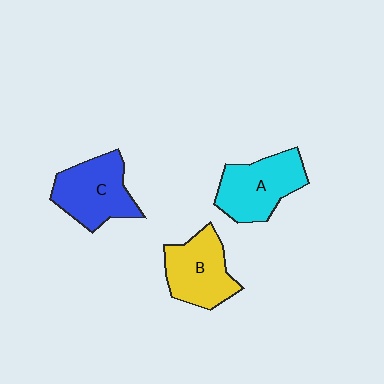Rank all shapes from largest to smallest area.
From largest to smallest: A (cyan), C (blue), B (yellow).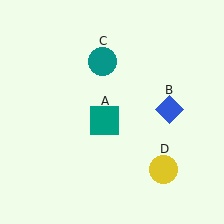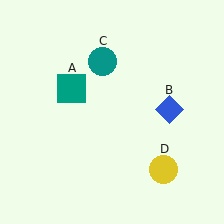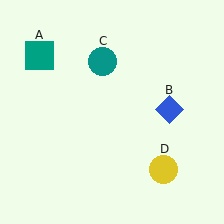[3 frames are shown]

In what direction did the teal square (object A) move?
The teal square (object A) moved up and to the left.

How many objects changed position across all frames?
1 object changed position: teal square (object A).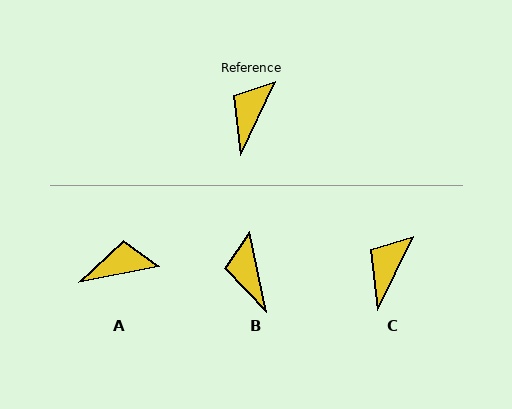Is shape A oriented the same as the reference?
No, it is off by about 54 degrees.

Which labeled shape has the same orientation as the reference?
C.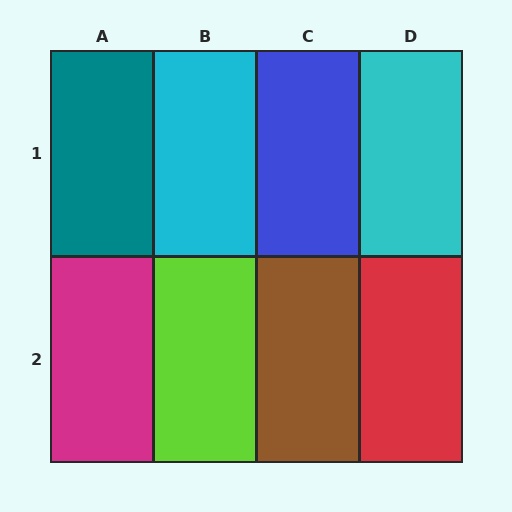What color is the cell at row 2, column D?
Red.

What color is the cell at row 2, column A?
Magenta.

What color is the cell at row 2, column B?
Lime.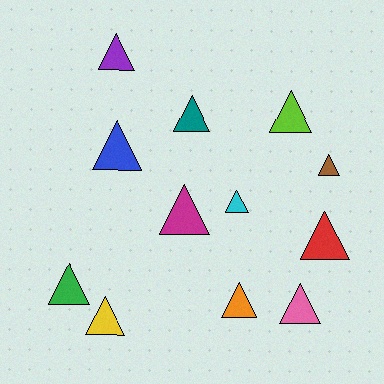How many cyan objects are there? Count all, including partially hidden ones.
There is 1 cyan object.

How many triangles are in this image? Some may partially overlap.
There are 12 triangles.